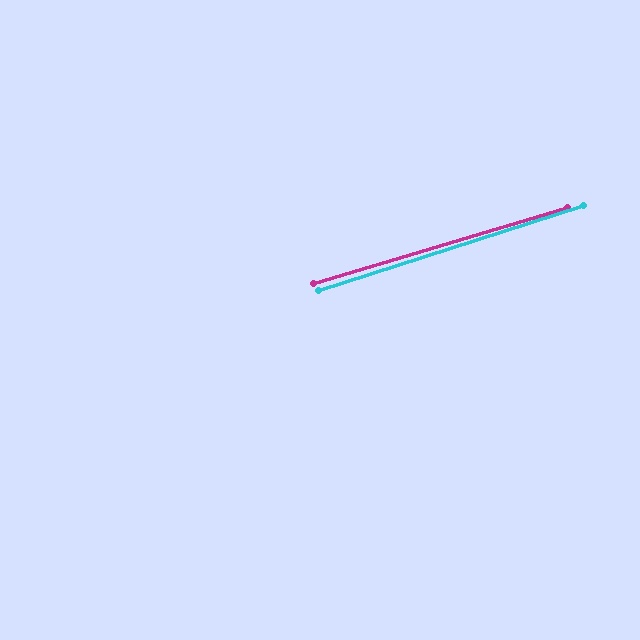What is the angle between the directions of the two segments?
Approximately 1 degree.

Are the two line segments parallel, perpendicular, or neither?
Parallel — their directions differ by only 0.9°.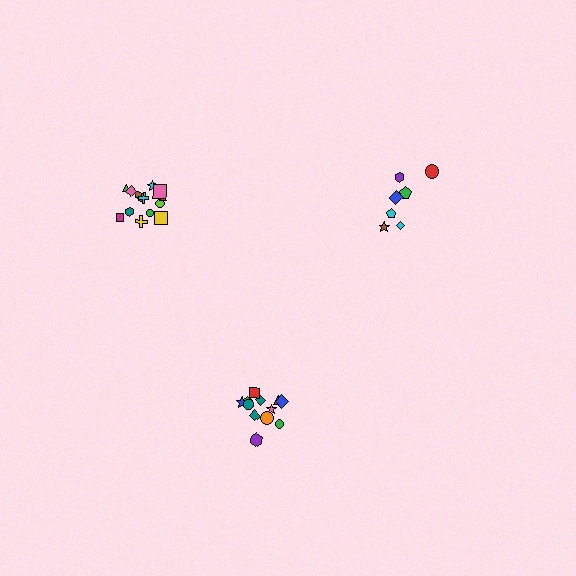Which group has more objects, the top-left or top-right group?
The top-left group.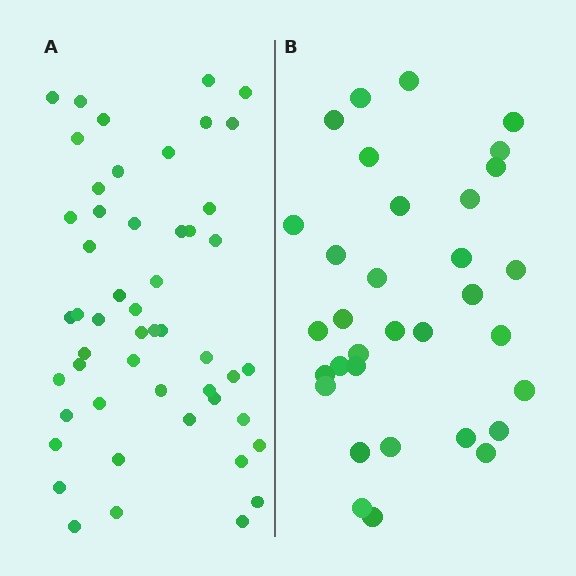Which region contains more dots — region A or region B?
Region A (the left region) has more dots.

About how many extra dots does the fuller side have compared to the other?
Region A has approximately 20 more dots than region B.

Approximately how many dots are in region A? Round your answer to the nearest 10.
About 50 dots. (The exact count is 51, which rounds to 50.)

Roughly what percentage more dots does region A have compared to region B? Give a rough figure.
About 55% more.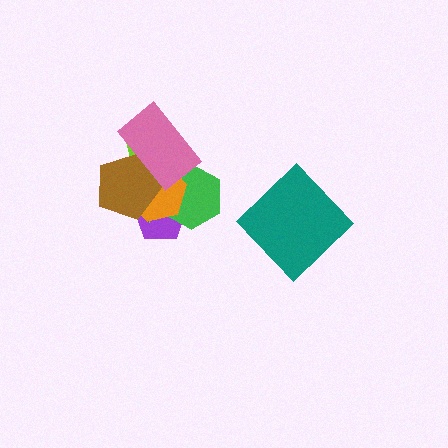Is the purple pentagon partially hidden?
Yes, it is partially covered by another shape.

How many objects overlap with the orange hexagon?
5 objects overlap with the orange hexagon.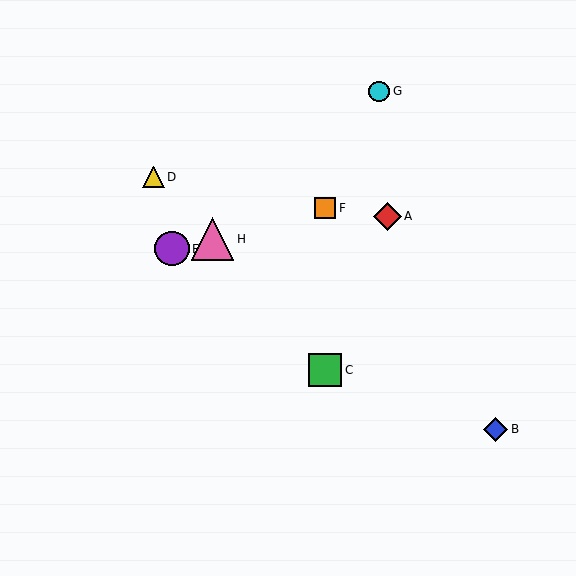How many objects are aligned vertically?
2 objects (C, F) are aligned vertically.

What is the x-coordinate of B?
Object B is at x≈496.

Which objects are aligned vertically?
Objects C, F are aligned vertically.